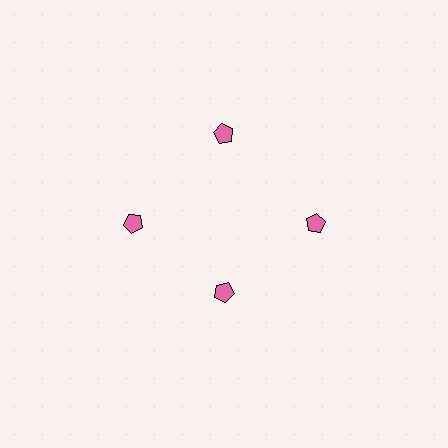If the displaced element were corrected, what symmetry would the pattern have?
It would have 4-fold rotational symmetry — the pattern would map onto itself every 90 degrees.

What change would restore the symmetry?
The symmetry would be restored by moving it outward, back onto the ring so that all 4 pentagons sit at equal angles and equal distance from the center.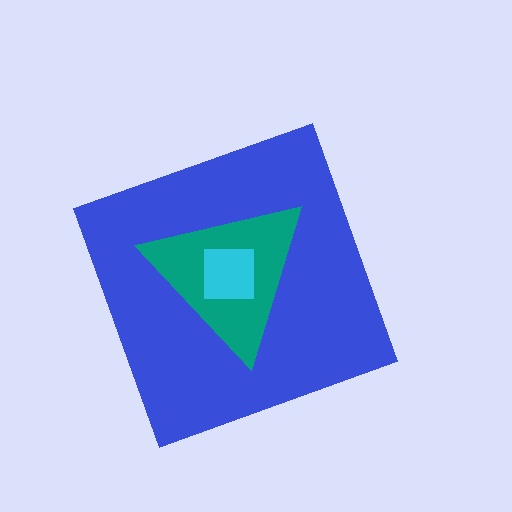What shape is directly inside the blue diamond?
The teal triangle.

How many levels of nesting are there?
3.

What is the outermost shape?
The blue diamond.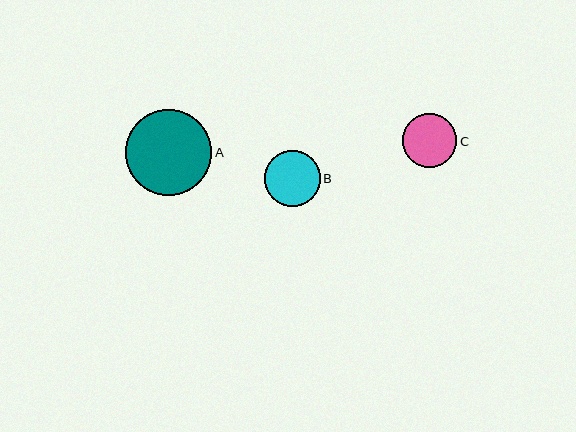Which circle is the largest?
Circle A is the largest with a size of approximately 86 pixels.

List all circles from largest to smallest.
From largest to smallest: A, B, C.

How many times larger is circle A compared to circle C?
Circle A is approximately 1.6 times the size of circle C.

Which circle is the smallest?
Circle C is the smallest with a size of approximately 54 pixels.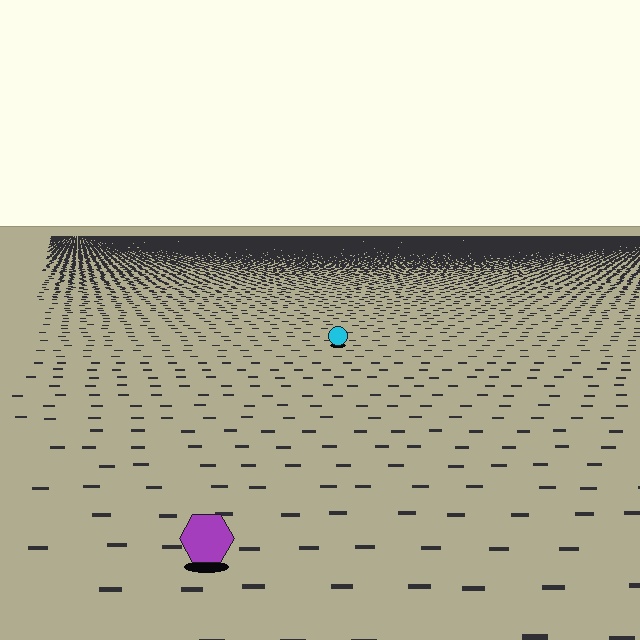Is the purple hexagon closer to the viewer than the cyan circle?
Yes. The purple hexagon is closer — you can tell from the texture gradient: the ground texture is coarser near it.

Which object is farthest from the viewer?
The cyan circle is farthest from the viewer. It appears smaller and the ground texture around it is denser.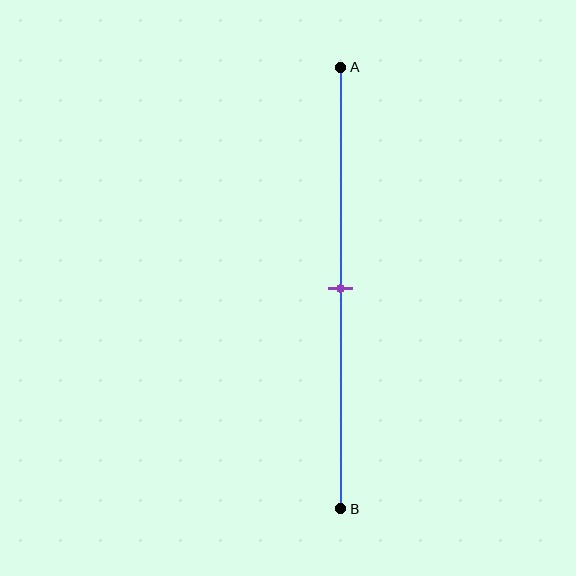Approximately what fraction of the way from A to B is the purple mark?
The purple mark is approximately 50% of the way from A to B.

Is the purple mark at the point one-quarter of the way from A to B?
No, the mark is at about 50% from A, not at the 25% one-quarter point.